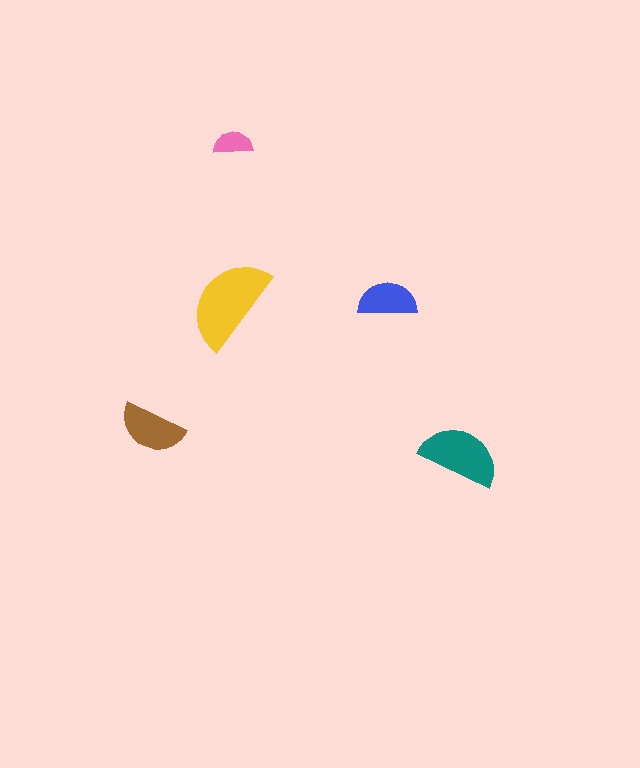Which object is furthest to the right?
The teal semicircle is rightmost.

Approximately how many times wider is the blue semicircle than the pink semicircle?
About 1.5 times wider.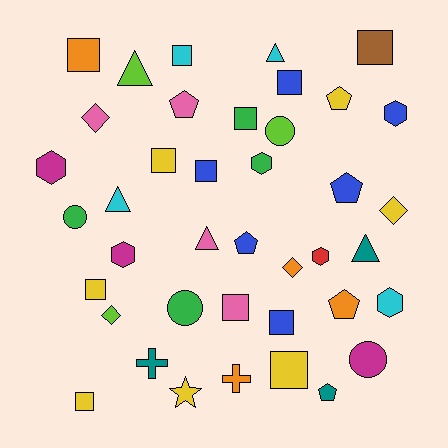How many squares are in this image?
There are 12 squares.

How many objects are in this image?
There are 40 objects.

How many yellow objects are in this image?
There are 7 yellow objects.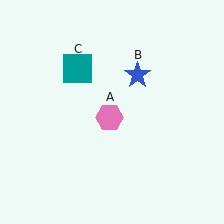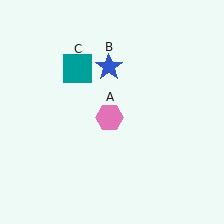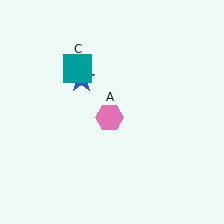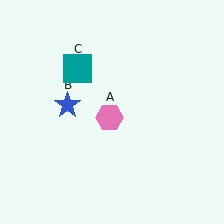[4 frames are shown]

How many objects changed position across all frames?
1 object changed position: blue star (object B).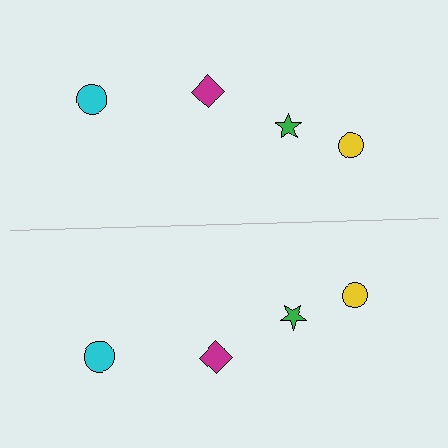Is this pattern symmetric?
Yes, this pattern has bilateral (reflection) symmetry.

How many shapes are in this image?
There are 8 shapes in this image.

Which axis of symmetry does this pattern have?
The pattern has a horizontal axis of symmetry running through the center of the image.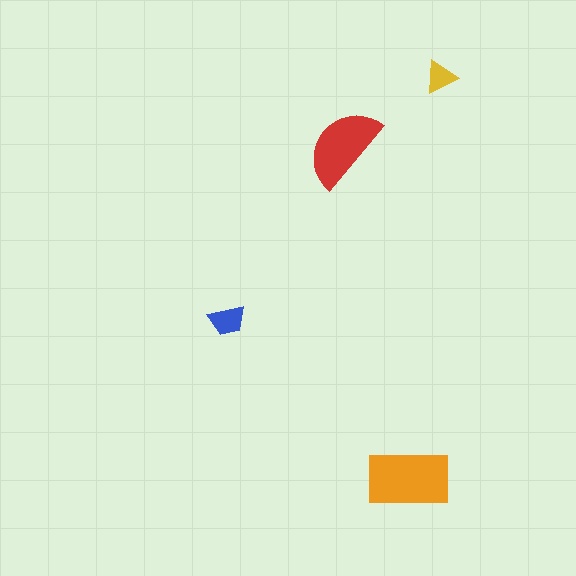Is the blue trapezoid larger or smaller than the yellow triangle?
Larger.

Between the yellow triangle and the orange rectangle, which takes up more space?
The orange rectangle.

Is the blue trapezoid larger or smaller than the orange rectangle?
Smaller.